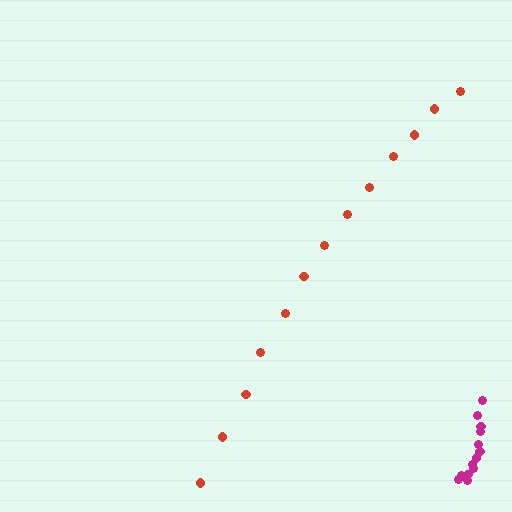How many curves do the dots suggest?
There are 2 distinct paths.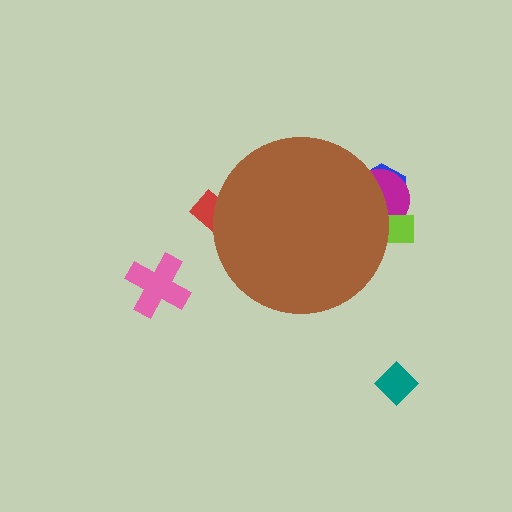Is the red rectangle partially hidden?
Yes, the red rectangle is partially hidden behind the brown circle.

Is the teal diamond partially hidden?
No, the teal diamond is fully visible.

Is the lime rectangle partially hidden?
Yes, the lime rectangle is partially hidden behind the brown circle.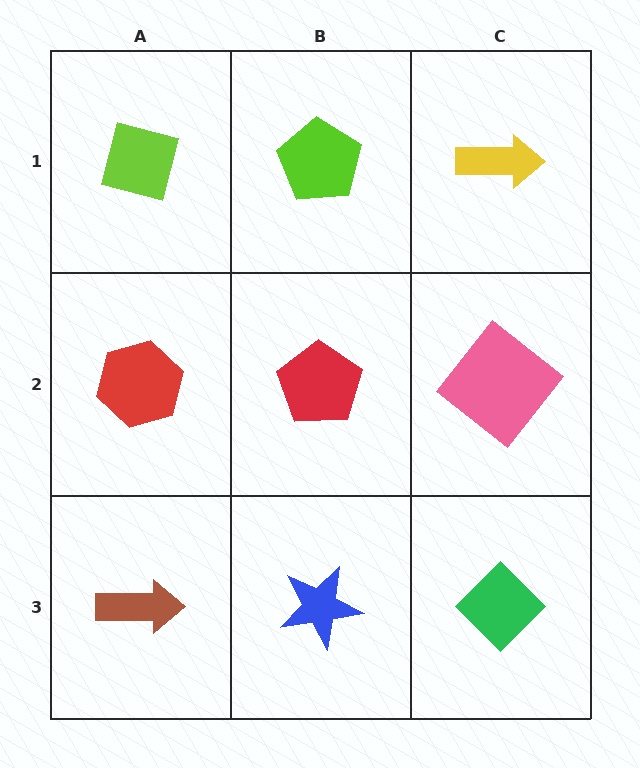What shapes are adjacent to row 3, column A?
A red hexagon (row 2, column A), a blue star (row 3, column B).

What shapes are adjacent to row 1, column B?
A red pentagon (row 2, column B), a lime square (row 1, column A), a yellow arrow (row 1, column C).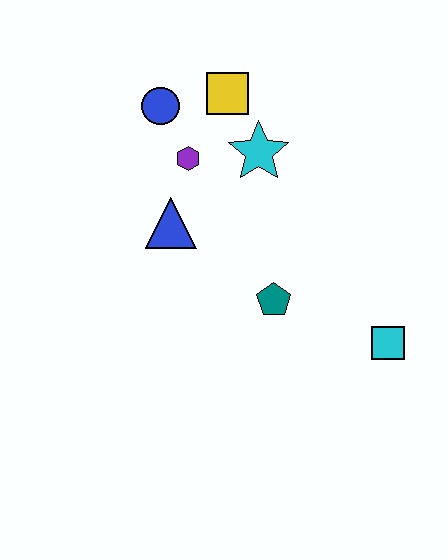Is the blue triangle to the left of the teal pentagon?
Yes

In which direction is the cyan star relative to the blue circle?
The cyan star is to the right of the blue circle.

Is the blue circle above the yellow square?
No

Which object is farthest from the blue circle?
The cyan square is farthest from the blue circle.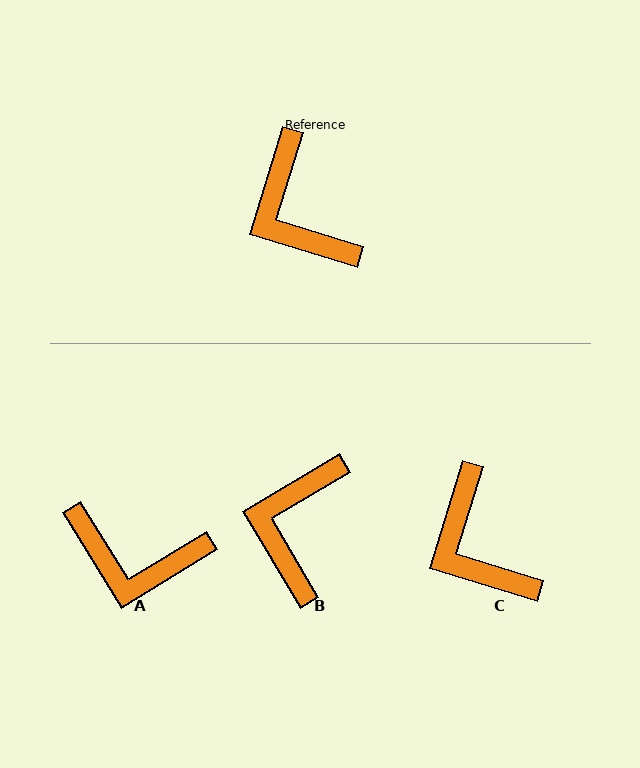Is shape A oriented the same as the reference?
No, it is off by about 49 degrees.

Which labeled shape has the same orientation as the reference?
C.